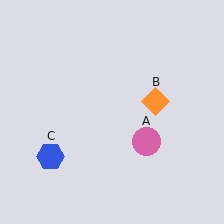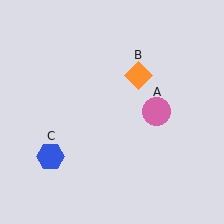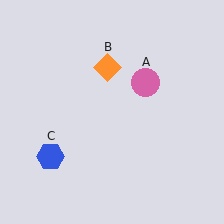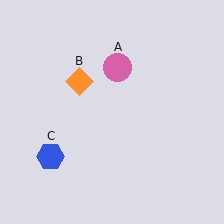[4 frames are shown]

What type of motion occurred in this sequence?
The pink circle (object A), orange diamond (object B) rotated counterclockwise around the center of the scene.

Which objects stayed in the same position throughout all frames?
Blue hexagon (object C) remained stationary.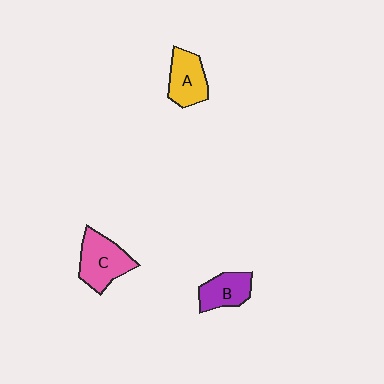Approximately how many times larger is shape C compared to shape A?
Approximately 1.2 times.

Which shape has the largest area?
Shape C (pink).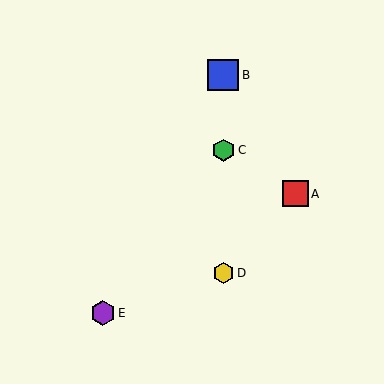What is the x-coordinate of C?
Object C is at x≈223.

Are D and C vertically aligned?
Yes, both are at x≈223.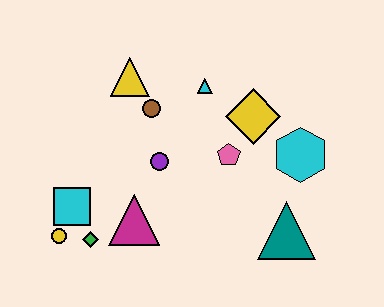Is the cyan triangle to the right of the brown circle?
Yes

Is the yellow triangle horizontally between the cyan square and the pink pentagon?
Yes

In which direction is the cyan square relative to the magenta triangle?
The cyan square is to the left of the magenta triangle.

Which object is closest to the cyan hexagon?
The yellow diamond is closest to the cyan hexagon.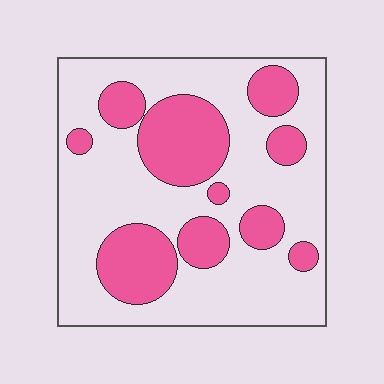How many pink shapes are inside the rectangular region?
10.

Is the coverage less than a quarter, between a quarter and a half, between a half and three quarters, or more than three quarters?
Between a quarter and a half.